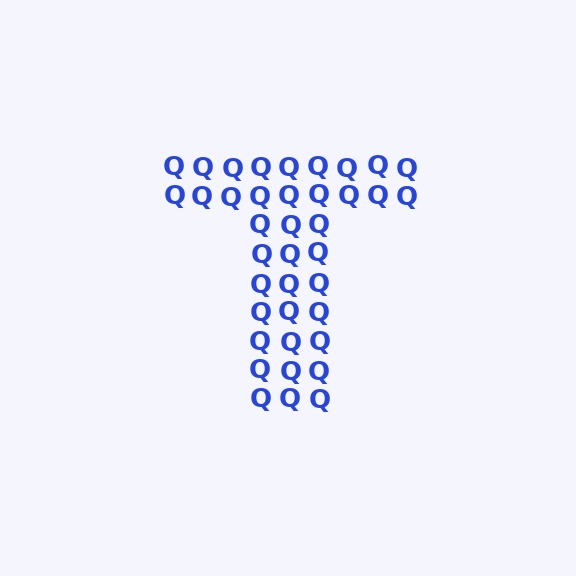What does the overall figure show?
The overall figure shows the letter T.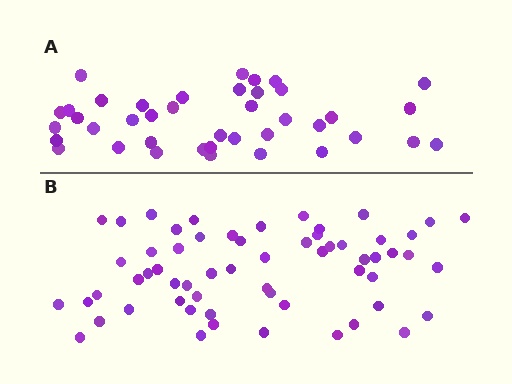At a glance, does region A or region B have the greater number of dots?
Region B (the bottom region) has more dots.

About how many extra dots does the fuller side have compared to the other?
Region B has approximately 20 more dots than region A.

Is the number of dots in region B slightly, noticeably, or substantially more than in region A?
Region B has substantially more. The ratio is roughly 1.5 to 1.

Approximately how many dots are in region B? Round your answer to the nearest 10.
About 60 dots.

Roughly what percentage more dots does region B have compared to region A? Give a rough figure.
About 50% more.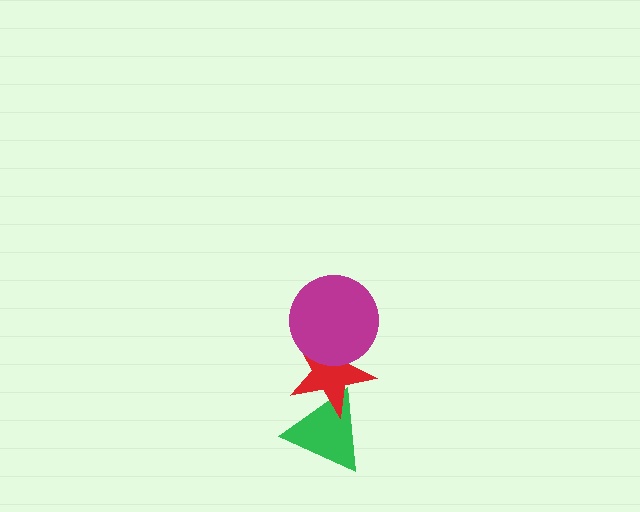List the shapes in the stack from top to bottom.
From top to bottom: the magenta circle, the red star, the green triangle.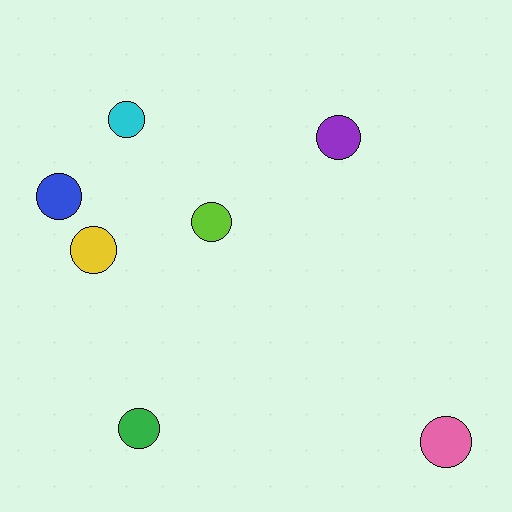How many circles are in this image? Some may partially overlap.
There are 7 circles.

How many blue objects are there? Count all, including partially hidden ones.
There is 1 blue object.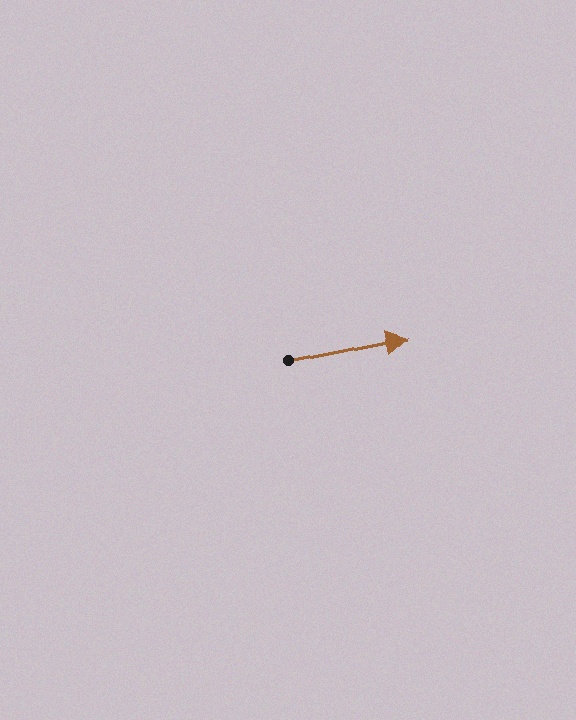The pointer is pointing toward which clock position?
Roughly 3 o'clock.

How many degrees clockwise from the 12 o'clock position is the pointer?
Approximately 79 degrees.